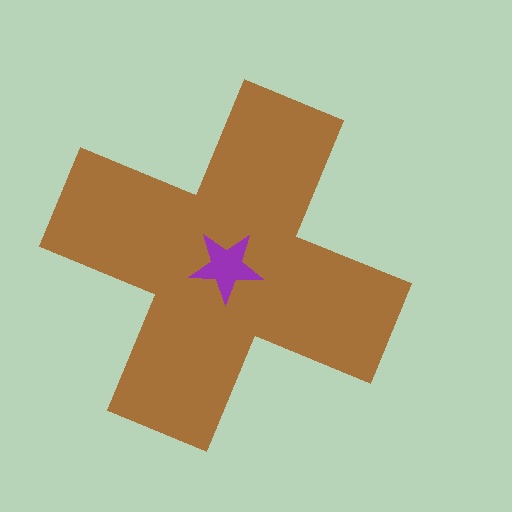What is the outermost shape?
The brown cross.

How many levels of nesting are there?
2.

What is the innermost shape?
The purple star.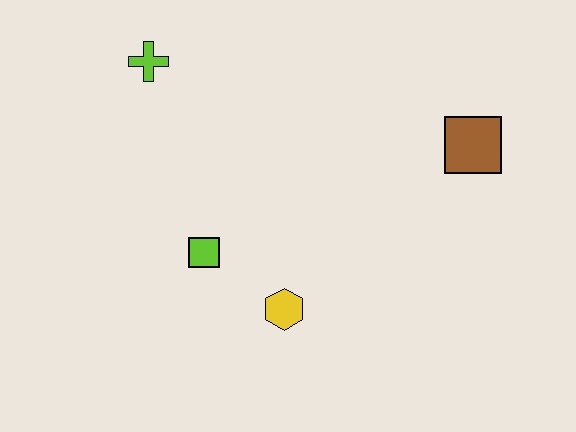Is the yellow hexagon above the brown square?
No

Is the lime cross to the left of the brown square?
Yes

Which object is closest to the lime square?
The yellow hexagon is closest to the lime square.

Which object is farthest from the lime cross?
The brown square is farthest from the lime cross.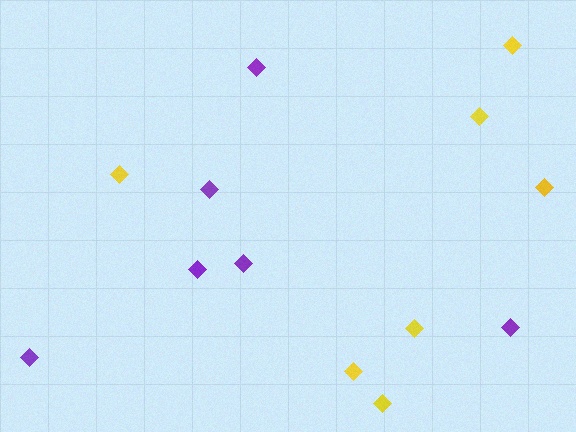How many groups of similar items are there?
There are 2 groups: one group of yellow diamonds (7) and one group of purple diamonds (6).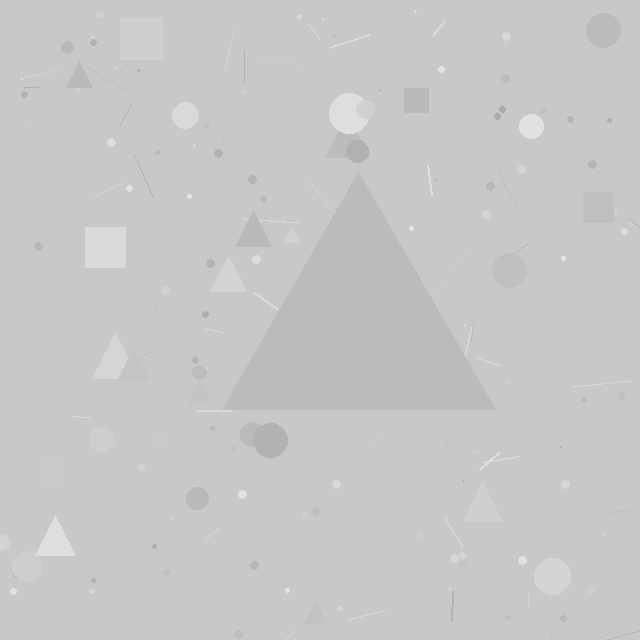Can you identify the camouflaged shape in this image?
The camouflaged shape is a triangle.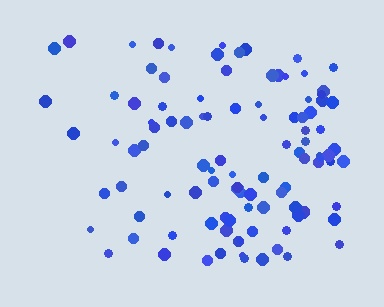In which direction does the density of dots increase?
From left to right, with the right side densest.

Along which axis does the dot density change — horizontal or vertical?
Horizontal.